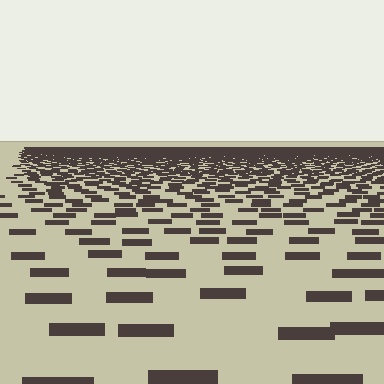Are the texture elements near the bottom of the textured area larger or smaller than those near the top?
Larger. Near the bottom, elements are closer to the viewer and appear at a bigger on-screen size.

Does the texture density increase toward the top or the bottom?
Density increases toward the top.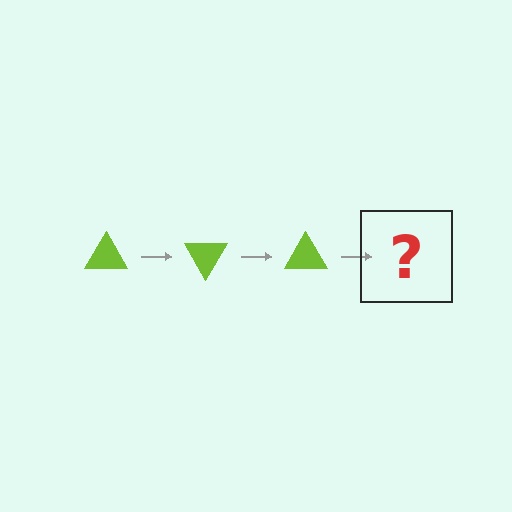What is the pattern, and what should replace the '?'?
The pattern is that the triangle rotates 60 degrees each step. The '?' should be a lime triangle rotated 180 degrees.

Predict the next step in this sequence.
The next step is a lime triangle rotated 180 degrees.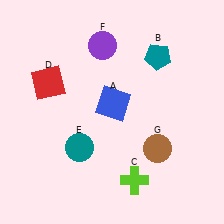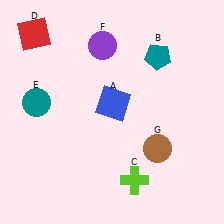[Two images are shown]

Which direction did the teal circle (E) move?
The teal circle (E) moved up.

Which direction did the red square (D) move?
The red square (D) moved up.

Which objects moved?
The objects that moved are: the red square (D), the teal circle (E).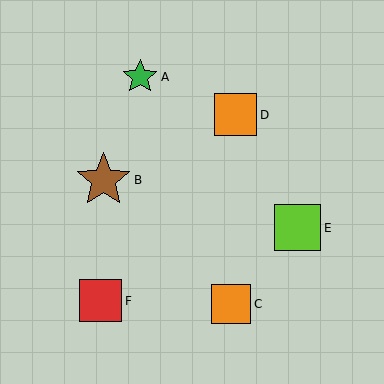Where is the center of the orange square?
The center of the orange square is at (231, 304).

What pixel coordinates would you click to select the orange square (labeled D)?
Click at (236, 115) to select the orange square D.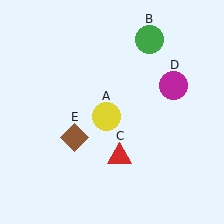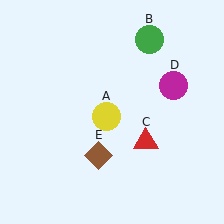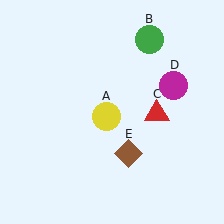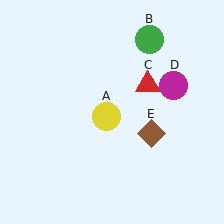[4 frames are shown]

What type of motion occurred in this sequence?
The red triangle (object C), brown diamond (object E) rotated counterclockwise around the center of the scene.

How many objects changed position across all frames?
2 objects changed position: red triangle (object C), brown diamond (object E).